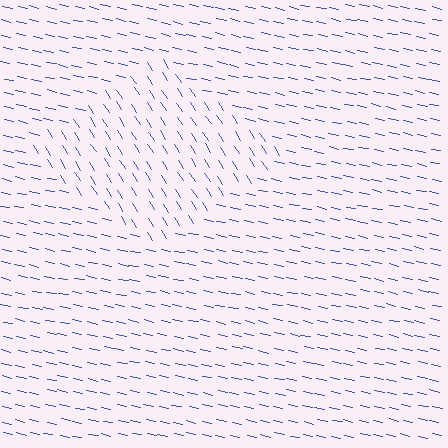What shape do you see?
I see a diamond.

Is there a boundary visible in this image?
Yes, there is a texture boundary formed by a change in line orientation.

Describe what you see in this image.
The image is filled with small blue line segments. A diamond region in the image has lines oriented differently from the surrounding lines, creating a visible texture boundary.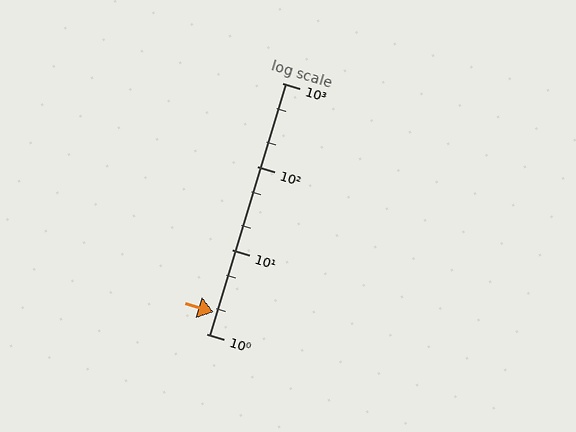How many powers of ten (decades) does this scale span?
The scale spans 3 decades, from 1 to 1000.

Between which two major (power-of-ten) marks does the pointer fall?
The pointer is between 1 and 10.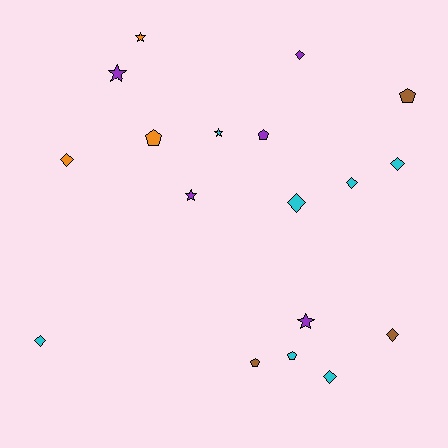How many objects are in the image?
There are 18 objects.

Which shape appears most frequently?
Diamond, with 8 objects.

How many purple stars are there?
There are 3 purple stars.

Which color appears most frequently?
Cyan, with 7 objects.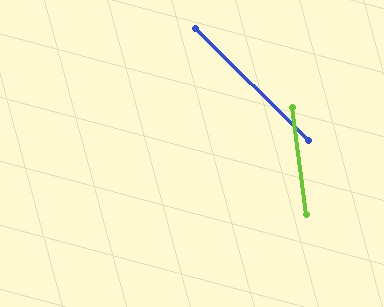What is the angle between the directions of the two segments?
Approximately 38 degrees.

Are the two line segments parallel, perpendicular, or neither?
Neither parallel nor perpendicular — they differ by about 38°.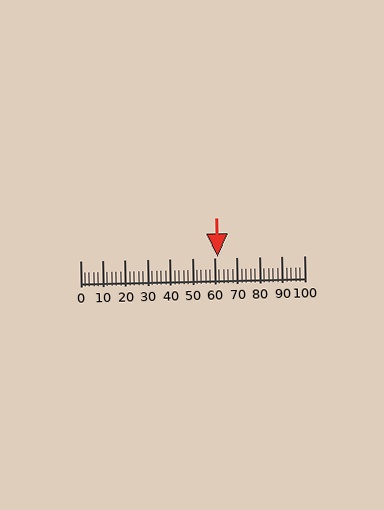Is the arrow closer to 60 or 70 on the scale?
The arrow is closer to 60.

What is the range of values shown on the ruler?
The ruler shows values from 0 to 100.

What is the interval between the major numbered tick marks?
The major tick marks are spaced 10 units apart.